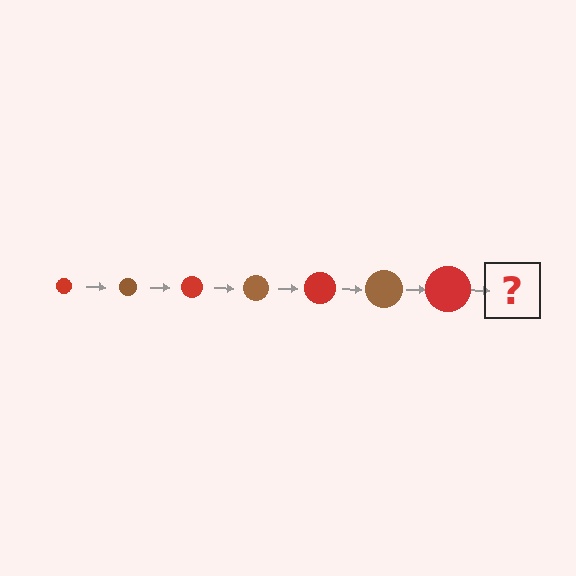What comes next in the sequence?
The next element should be a brown circle, larger than the previous one.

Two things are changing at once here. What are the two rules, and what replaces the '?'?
The two rules are that the circle grows larger each step and the color cycles through red and brown. The '?' should be a brown circle, larger than the previous one.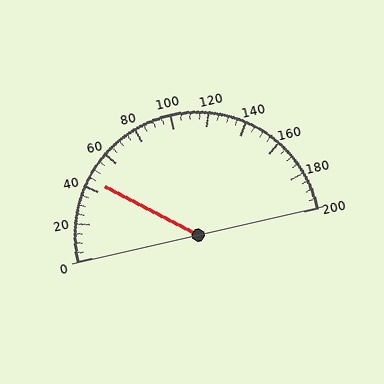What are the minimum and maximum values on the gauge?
The gauge ranges from 0 to 200.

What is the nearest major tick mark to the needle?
The nearest major tick mark is 40.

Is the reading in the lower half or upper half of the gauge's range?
The reading is in the lower half of the range (0 to 200).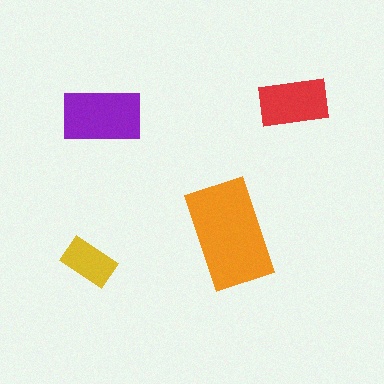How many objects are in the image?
There are 4 objects in the image.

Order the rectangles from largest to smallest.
the orange one, the purple one, the red one, the yellow one.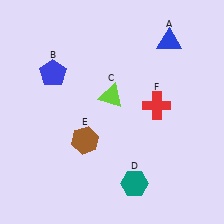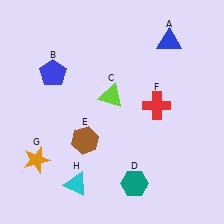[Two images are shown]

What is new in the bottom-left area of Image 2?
An orange star (G) was added in the bottom-left area of Image 2.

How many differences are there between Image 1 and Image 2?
There are 2 differences between the two images.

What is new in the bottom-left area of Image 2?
A cyan triangle (H) was added in the bottom-left area of Image 2.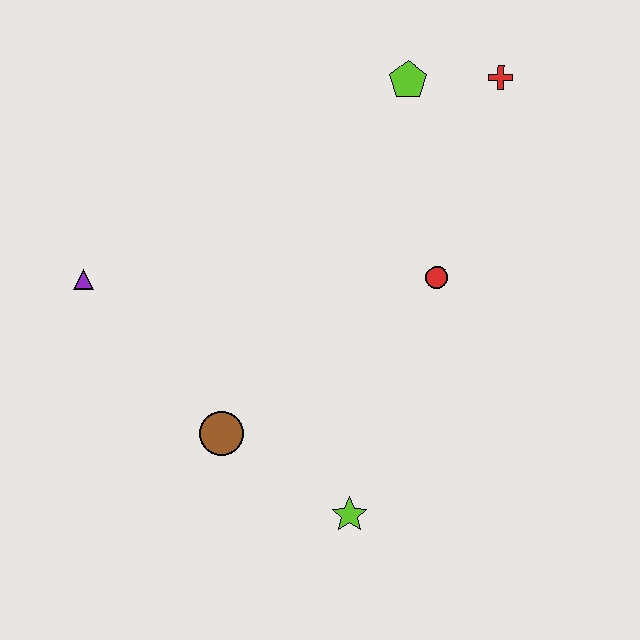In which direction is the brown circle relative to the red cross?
The brown circle is below the red cross.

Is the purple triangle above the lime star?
Yes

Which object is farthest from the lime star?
The red cross is farthest from the lime star.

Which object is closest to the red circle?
The lime pentagon is closest to the red circle.